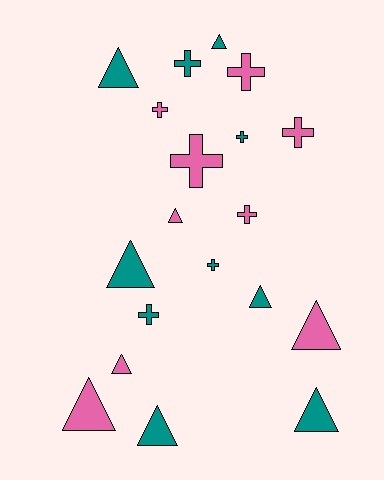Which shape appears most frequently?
Triangle, with 10 objects.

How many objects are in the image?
There are 19 objects.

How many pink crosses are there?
There are 5 pink crosses.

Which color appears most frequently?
Teal, with 10 objects.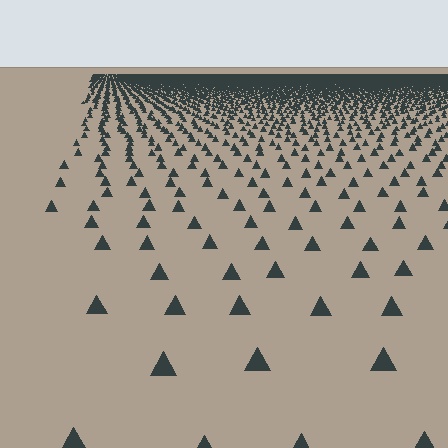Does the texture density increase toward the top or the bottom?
Density increases toward the top.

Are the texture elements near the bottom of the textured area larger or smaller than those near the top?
Larger. Near the bottom, elements are closer to the viewer and appear at a bigger on-screen size.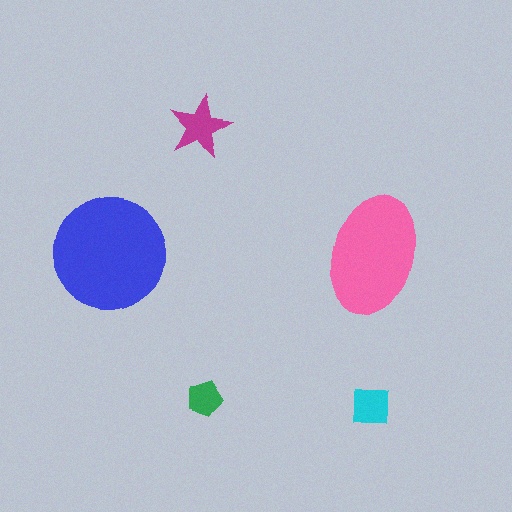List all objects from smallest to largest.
The green pentagon, the cyan square, the magenta star, the pink ellipse, the blue circle.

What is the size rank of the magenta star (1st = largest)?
3rd.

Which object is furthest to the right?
The cyan square is rightmost.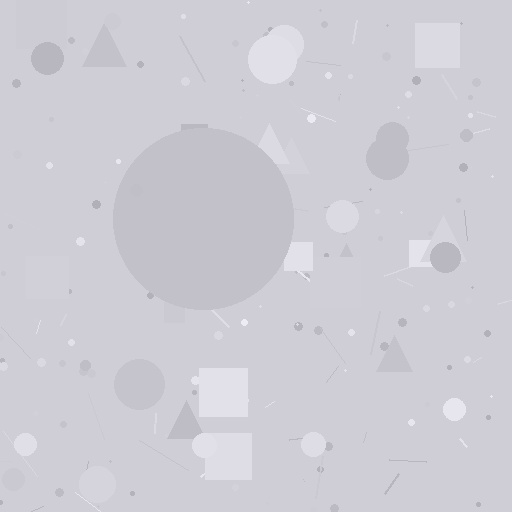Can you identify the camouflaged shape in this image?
The camouflaged shape is a circle.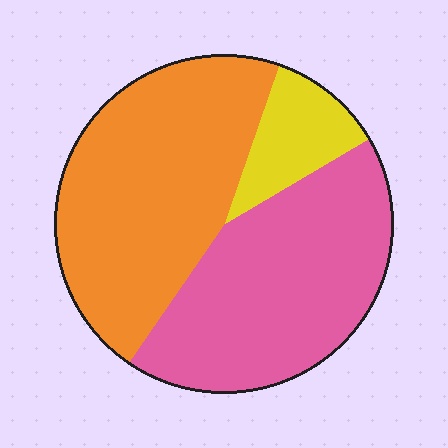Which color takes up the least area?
Yellow, at roughly 10%.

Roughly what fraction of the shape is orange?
Orange takes up between a third and a half of the shape.